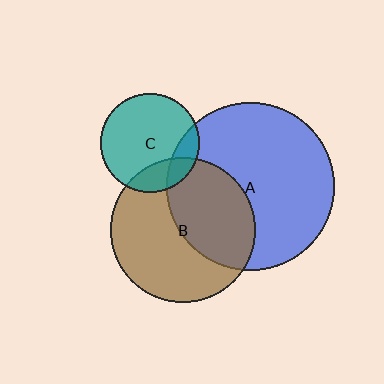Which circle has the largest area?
Circle A (blue).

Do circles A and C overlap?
Yes.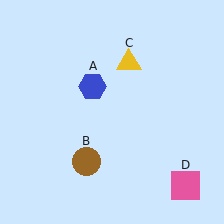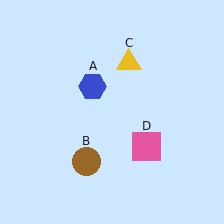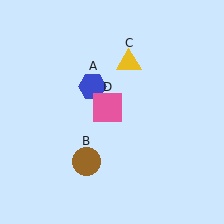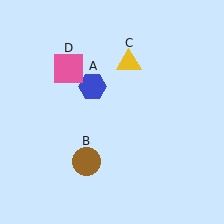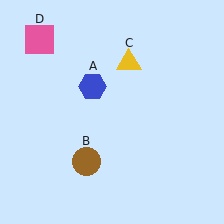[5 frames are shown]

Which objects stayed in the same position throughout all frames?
Blue hexagon (object A) and brown circle (object B) and yellow triangle (object C) remained stationary.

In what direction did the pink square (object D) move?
The pink square (object D) moved up and to the left.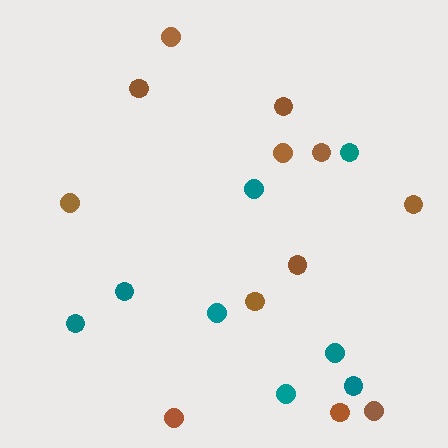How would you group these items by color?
There are 2 groups: one group of brown circles (12) and one group of teal circles (8).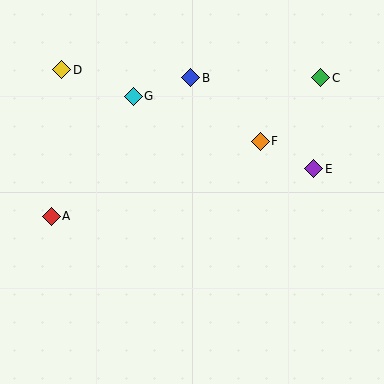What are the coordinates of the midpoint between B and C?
The midpoint between B and C is at (256, 78).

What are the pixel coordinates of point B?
Point B is at (191, 78).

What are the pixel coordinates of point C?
Point C is at (321, 78).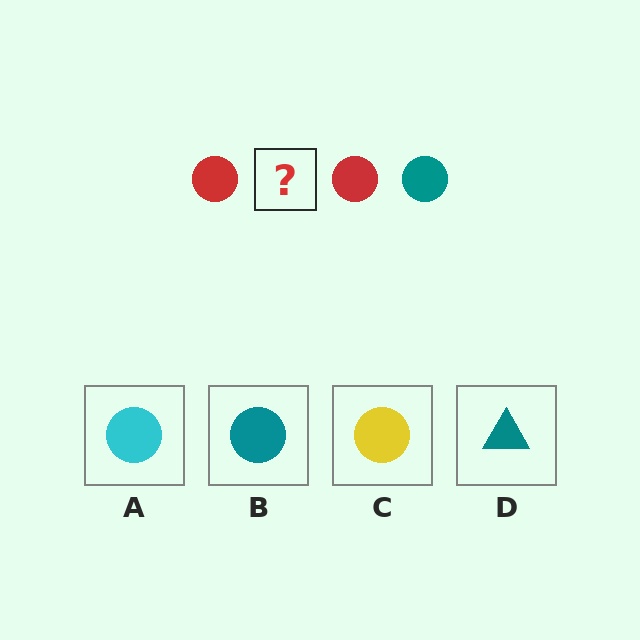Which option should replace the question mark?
Option B.